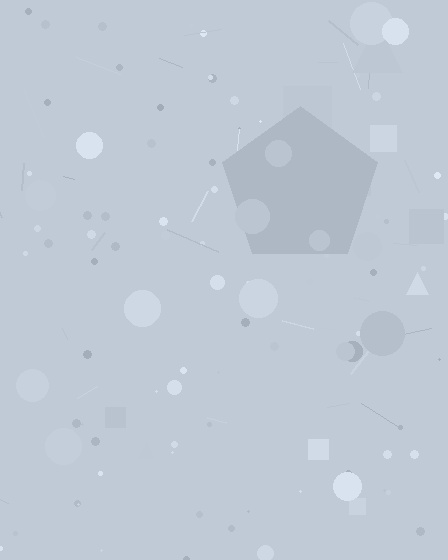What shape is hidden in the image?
A pentagon is hidden in the image.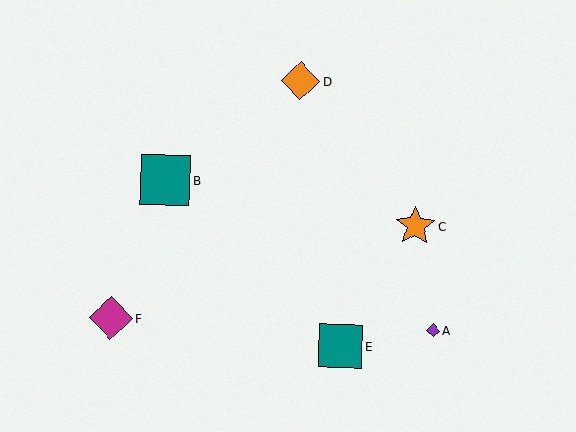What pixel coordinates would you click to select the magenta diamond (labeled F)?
Click at (111, 318) to select the magenta diamond F.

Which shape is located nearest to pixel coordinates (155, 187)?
The teal square (labeled B) at (165, 180) is nearest to that location.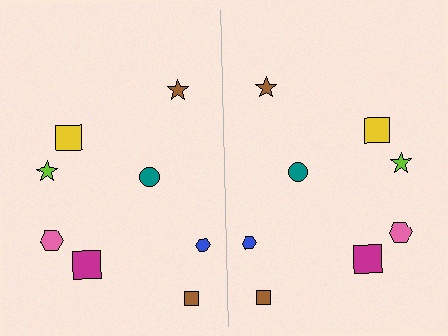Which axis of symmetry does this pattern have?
The pattern has a vertical axis of symmetry running through the center of the image.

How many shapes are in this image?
There are 16 shapes in this image.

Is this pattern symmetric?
Yes, this pattern has bilateral (reflection) symmetry.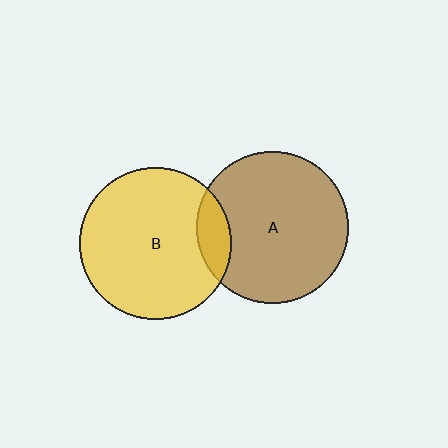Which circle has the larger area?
Circle A (brown).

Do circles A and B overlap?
Yes.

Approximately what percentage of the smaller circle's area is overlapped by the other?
Approximately 15%.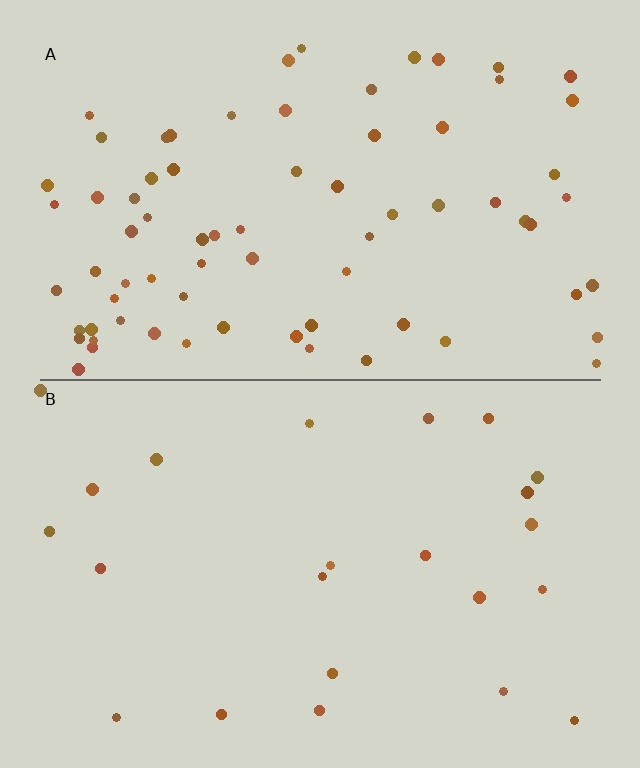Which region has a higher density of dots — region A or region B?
A (the top).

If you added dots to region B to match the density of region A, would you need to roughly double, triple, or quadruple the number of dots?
Approximately triple.